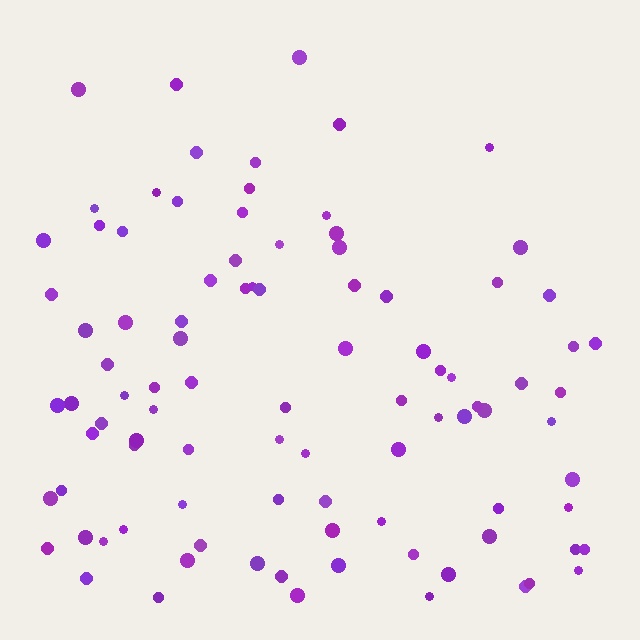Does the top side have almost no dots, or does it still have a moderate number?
Still a moderate number, just noticeably fewer than the bottom.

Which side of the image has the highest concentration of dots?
The bottom.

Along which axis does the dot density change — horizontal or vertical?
Vertical.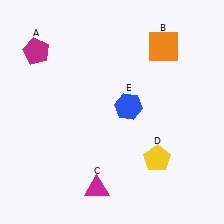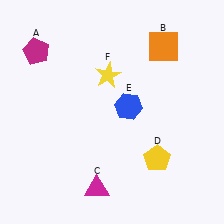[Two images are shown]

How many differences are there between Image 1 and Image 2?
There is 1 difference between the two images.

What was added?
A yellow star (F) was added in Image 2.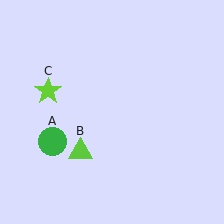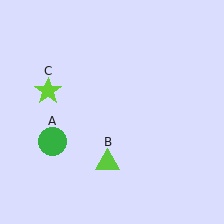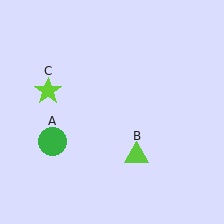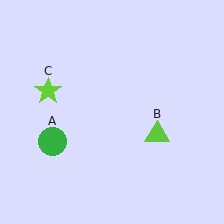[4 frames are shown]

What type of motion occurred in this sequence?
The lime triangle (object B) rotated counterclockwise around the center of the scene.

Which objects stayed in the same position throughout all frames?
Green circle (object A) and lime star (object C) remained stationary.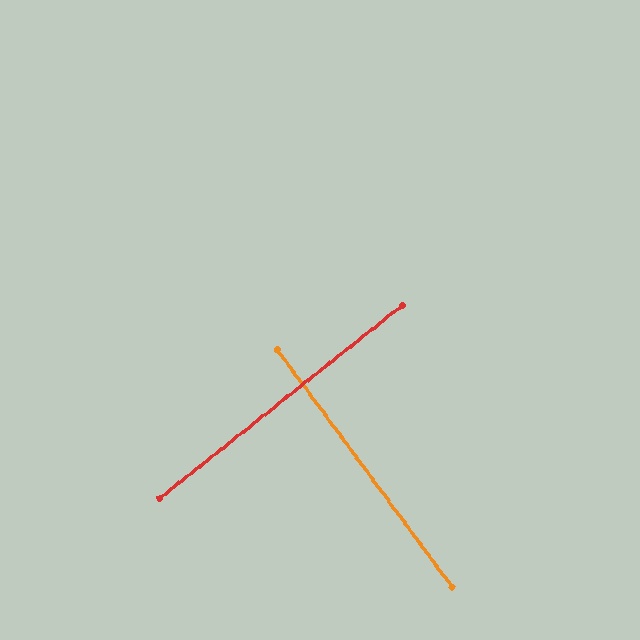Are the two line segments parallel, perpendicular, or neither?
Perpendicular — they meet at approximately 88°.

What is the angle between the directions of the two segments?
Approximately 88 degrees.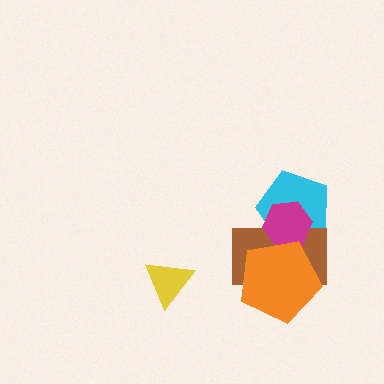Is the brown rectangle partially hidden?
Yes, it is partially covered by another shape.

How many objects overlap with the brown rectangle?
3 objects overlap with the brown rectangle.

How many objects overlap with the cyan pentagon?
3 objects overlap with the cyan pentagon.